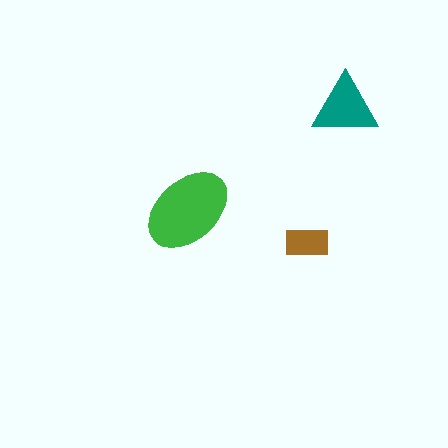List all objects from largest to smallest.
The green ellipse, the teal triangle, the brown rectangle.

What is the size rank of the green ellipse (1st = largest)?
1st.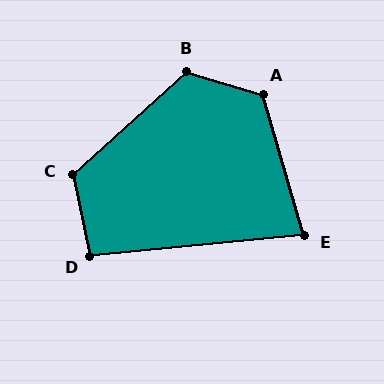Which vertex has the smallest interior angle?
E, at approximately 79 degrees.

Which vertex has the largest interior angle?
A, at approximately 123 degrees.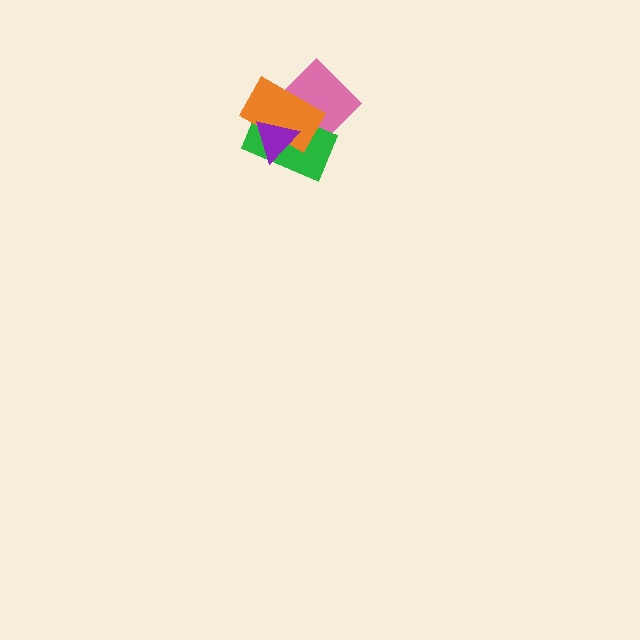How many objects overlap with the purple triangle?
3 objects overlap with the purple triangle.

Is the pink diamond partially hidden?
Yes, it is partially covered by another shape.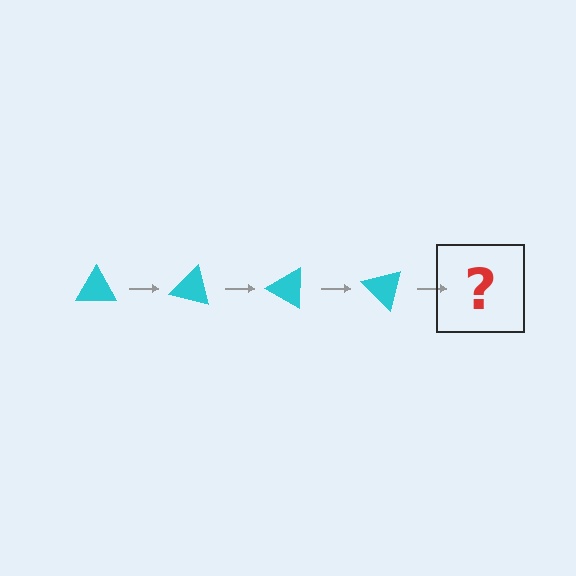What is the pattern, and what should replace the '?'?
The pattern is that the triangle rotates 15 degrees each step. The '?' should be a cyan triangle rotated 60 degrees.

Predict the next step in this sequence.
The next step is a cyan triangle rotated 60 degrees.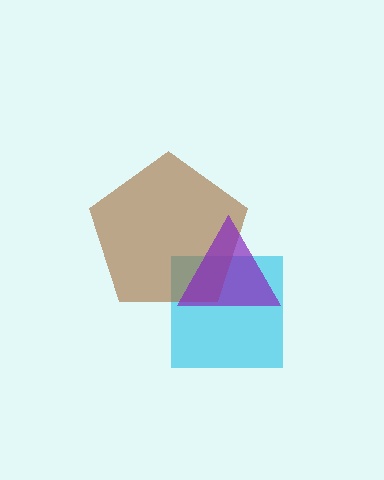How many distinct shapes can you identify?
There are 3 distinct shapes: a cyan square, a brown pentagon, a purple triangle.